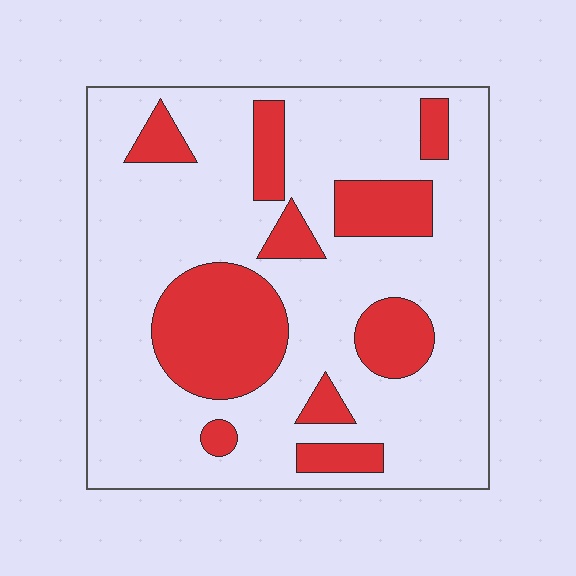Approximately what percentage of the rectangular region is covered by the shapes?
Approximately 25%.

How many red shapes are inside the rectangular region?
10.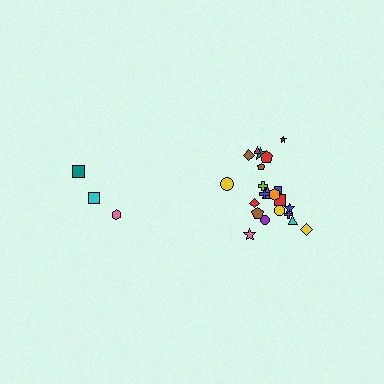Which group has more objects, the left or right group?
The right group.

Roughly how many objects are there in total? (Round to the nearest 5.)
Roughly 25 objects in total.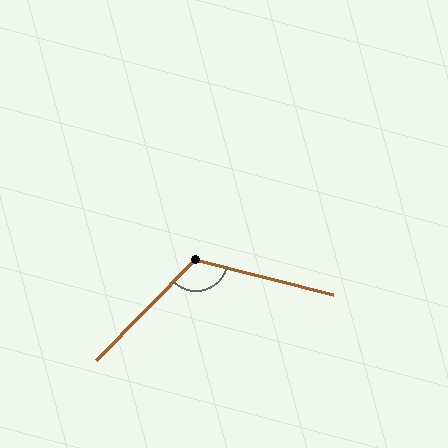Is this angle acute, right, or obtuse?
It is obtuse.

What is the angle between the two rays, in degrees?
Approximately 120 degrees.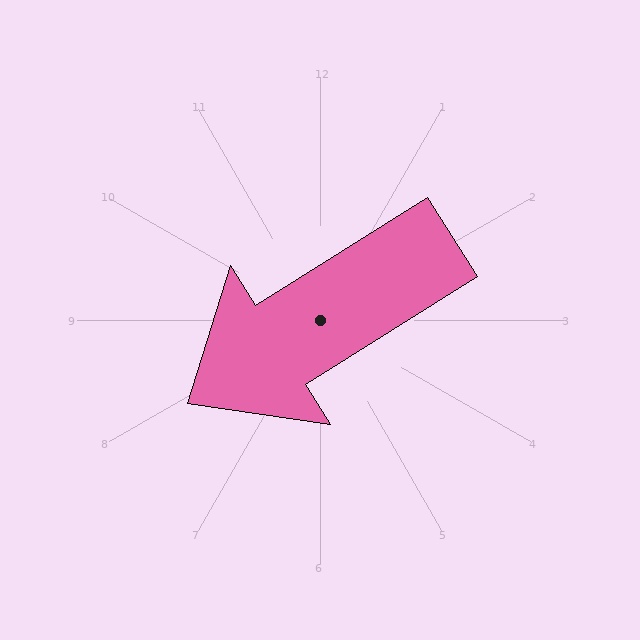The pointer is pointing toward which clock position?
Roughly 8 o'clock.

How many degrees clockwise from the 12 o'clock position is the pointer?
Approximately 238 degrees.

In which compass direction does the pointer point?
Southwest.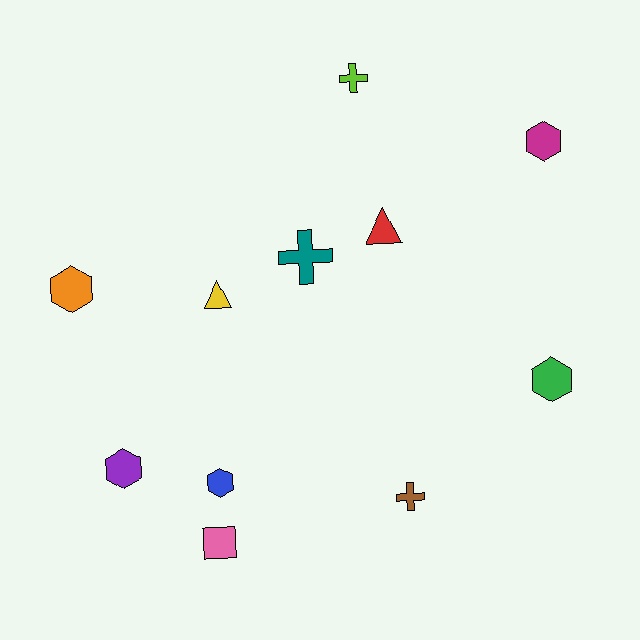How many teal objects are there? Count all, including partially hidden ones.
There is 1 teal object.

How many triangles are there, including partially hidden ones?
There are 2 triangles.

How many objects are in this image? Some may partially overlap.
There are 11 objects.